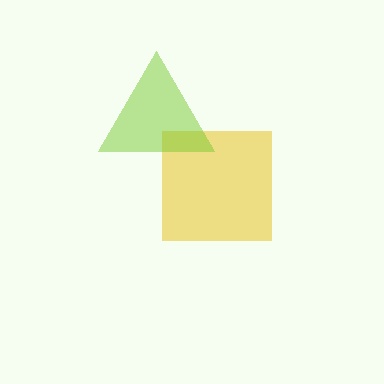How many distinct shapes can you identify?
There are 2 distinct shapes: a yellow square, a lime triangle.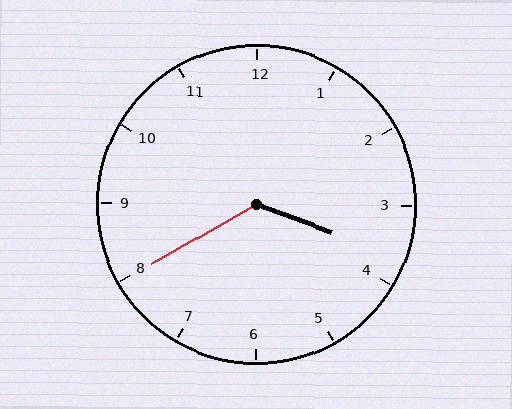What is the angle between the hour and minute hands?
Approximately 130 degrees.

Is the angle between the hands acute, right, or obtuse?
It is obtuse.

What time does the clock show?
3:40.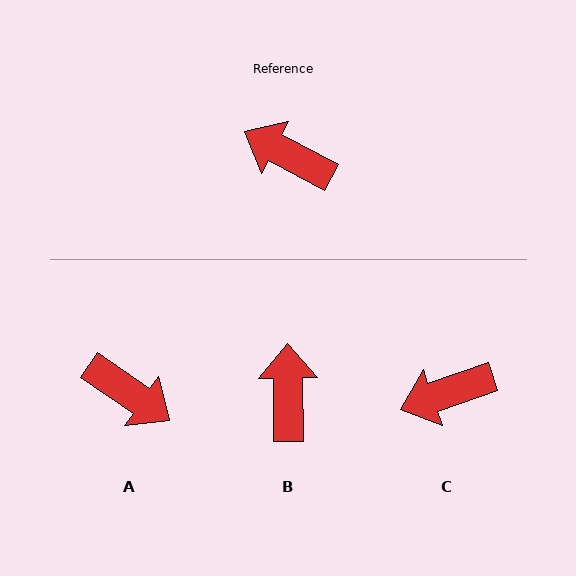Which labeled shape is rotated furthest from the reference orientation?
A, about 174 degrees away.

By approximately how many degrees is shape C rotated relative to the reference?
Approximately 47 degrees counter-clockwise.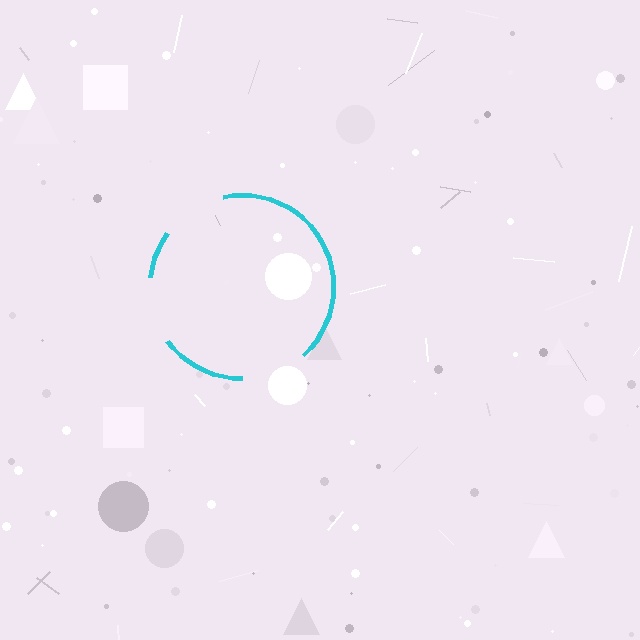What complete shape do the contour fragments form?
The contour fragments form a circle.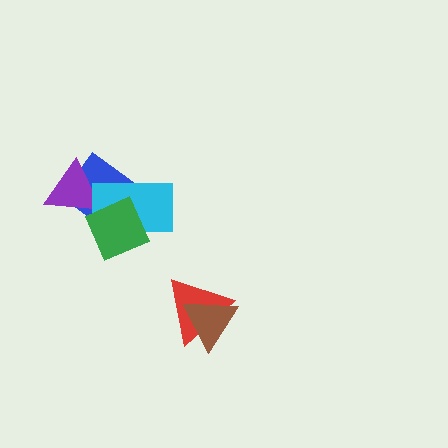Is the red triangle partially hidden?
Yes, it is partially covered by another shape.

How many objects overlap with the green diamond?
3 objects overlap with the green diamond.